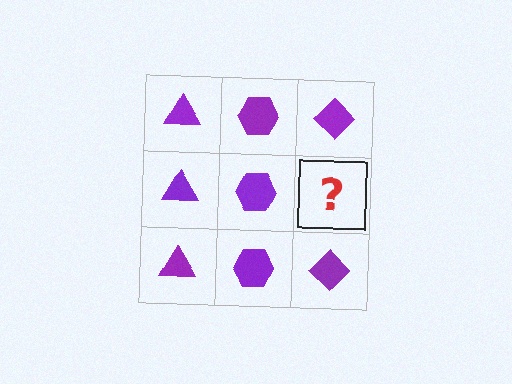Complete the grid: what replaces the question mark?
The question mark should be replaced with a purple diamond.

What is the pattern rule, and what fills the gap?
The rule is that each column has a consistent shape. The gap should be filled with a purple diamond.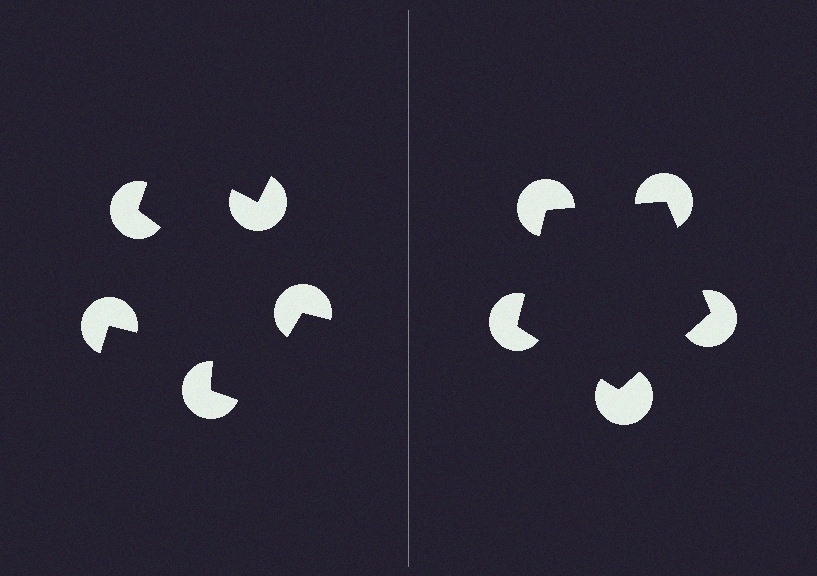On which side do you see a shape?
An illusory pentagon appears on the right side. On the left side the wedge cuts are rotated, so no coherent shape forms.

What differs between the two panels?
The pac-man discs are positioned identically on both sides; only the wedge orientations differ. On the right they align to a pentagon; on the left they are misaligned.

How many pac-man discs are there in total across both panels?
10 — 5 on each side.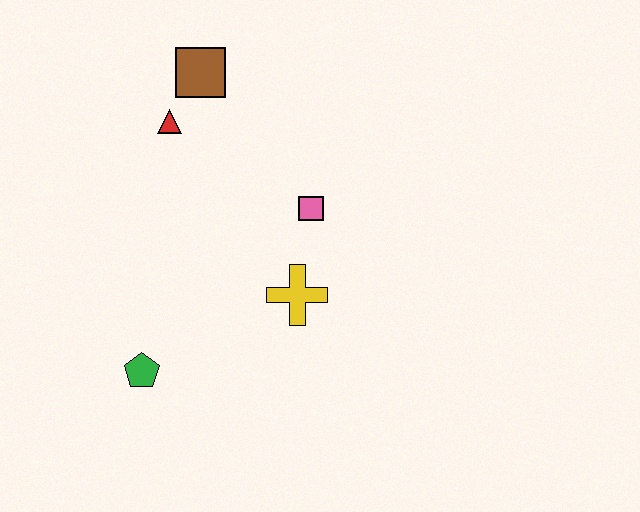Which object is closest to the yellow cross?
The pink square is closest to the yellow cross.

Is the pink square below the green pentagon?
No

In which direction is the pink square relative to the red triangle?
The pink square is to the right of the red triangle.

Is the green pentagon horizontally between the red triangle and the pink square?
No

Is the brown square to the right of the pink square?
No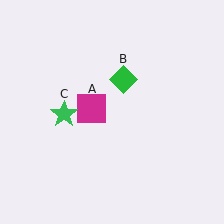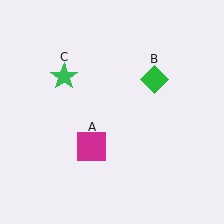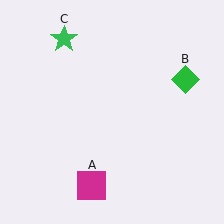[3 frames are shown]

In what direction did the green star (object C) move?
The green star (object C) moved up.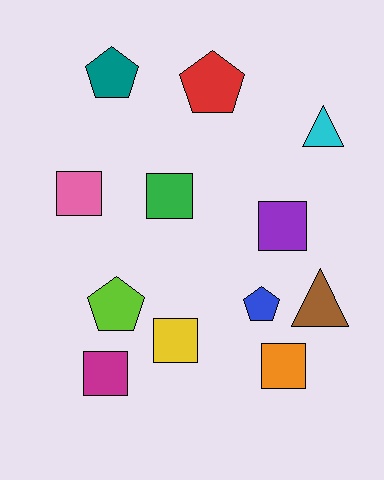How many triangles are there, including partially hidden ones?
There are 2 triangles.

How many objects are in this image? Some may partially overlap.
There are 12 objects.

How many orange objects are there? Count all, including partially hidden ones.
There is 1 orange object.